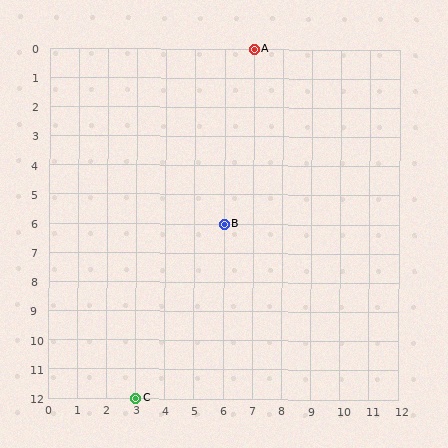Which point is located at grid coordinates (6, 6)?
Point B is at (6, 6).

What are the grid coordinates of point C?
Point C is at grid coordinates (3, 12).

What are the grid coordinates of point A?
Point A is at grid coordinates (7, 0).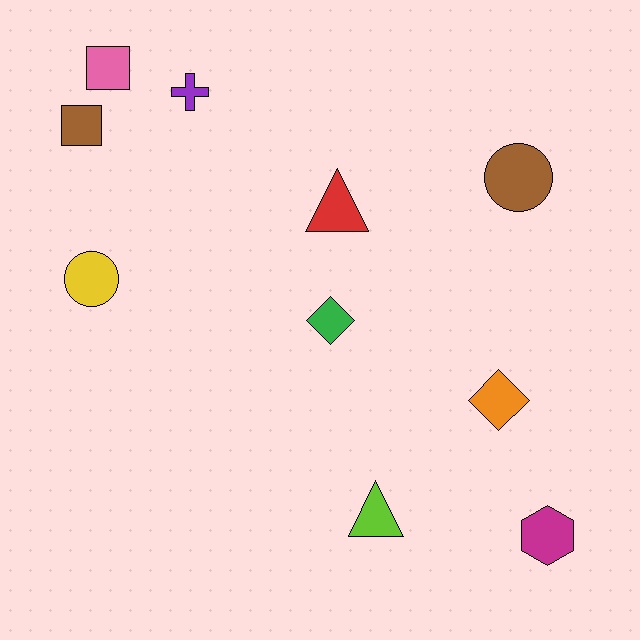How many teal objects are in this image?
There are no teal objects.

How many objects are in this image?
There are 10 objects.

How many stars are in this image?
There are no stars.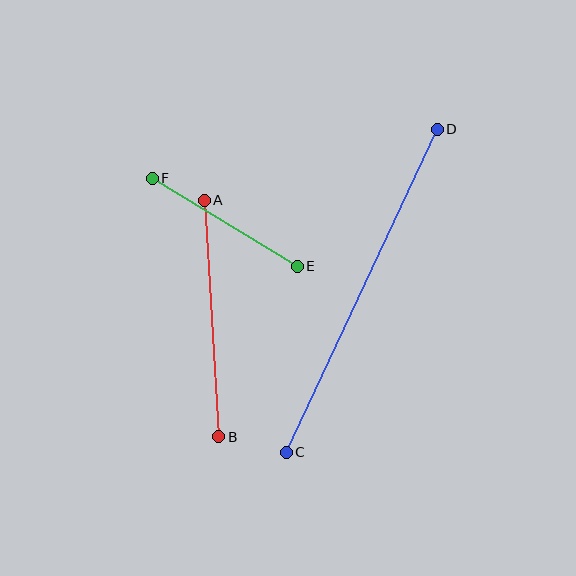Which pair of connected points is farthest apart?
Points C and D are farthest apart.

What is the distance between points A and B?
The distance is approximately 237 pixels.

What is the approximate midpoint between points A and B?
The midpoint is at approximately (212, 318) pixels.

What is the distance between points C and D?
The distance is approximately 357 pixels.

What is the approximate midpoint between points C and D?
The midpoint is at approximately (362, 291) pixels.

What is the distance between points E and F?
The distance is approximately 169 pixels.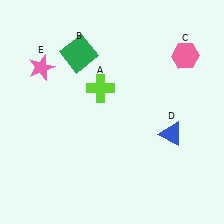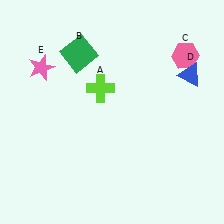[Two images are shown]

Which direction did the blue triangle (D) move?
The blue triangle (D) moved up.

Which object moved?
The blue triangle (D) moved up.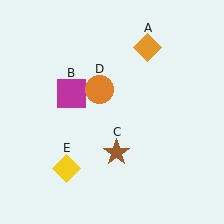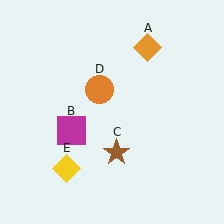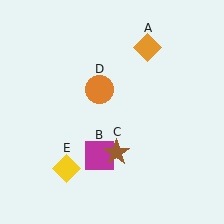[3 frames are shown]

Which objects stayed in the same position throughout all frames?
Orange diamond (object A) and brown star (object C) and orange circle (object D) and yellow diamond (object E) remained stationary.